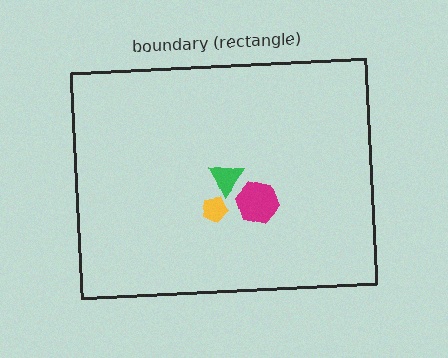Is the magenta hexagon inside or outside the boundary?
Inside.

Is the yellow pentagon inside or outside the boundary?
Inside.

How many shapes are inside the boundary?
3 inside, 0 outside.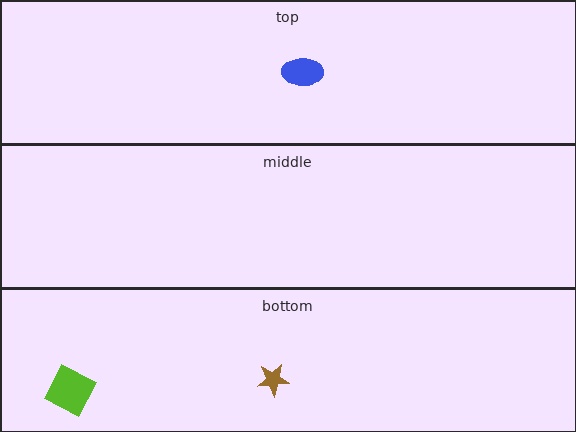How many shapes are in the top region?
1.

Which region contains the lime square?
The bottom region.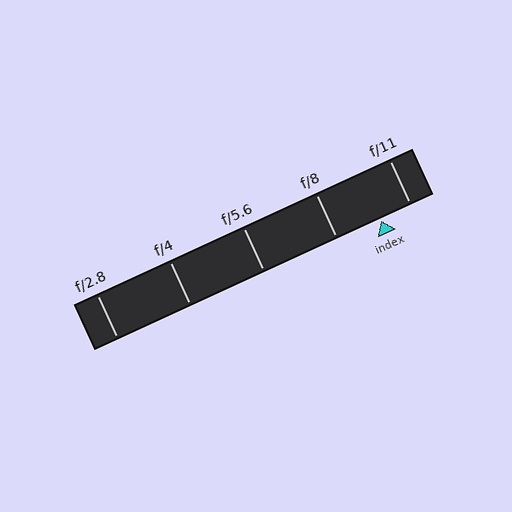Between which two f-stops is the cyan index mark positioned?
The index mark is between f/8 and f/11.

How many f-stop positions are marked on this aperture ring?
There are 5 f-stop positions marked.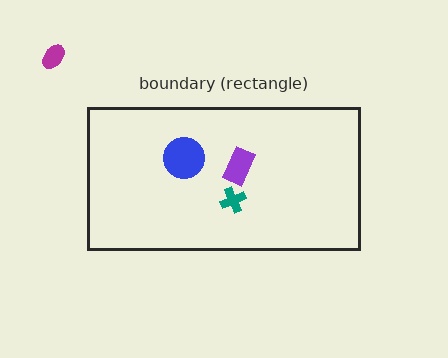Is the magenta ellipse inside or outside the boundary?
Outside.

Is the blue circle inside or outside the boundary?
Inside.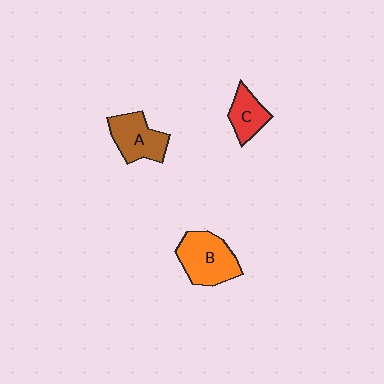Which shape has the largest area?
Shape B (orange).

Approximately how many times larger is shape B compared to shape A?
Approximately 1.2 times.